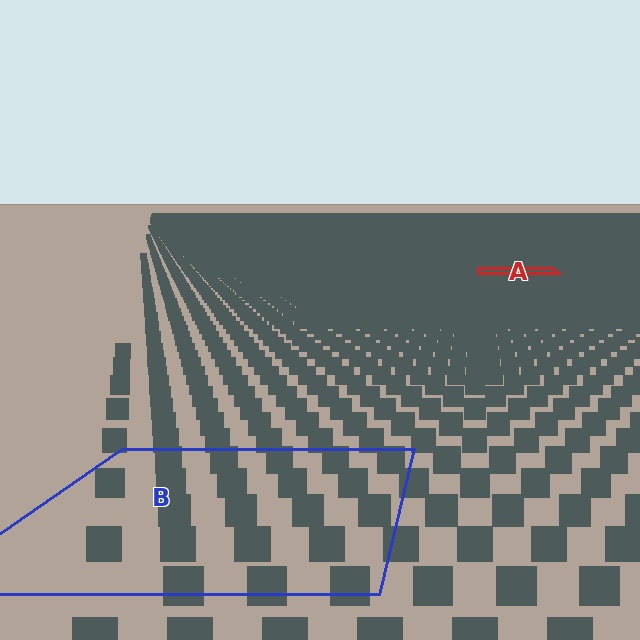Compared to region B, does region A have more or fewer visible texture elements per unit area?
Region A has more texture elements per unit area — they are packed more densely because it is farther away.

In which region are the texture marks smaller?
The texture marks are smaller in region A, because it is farther away.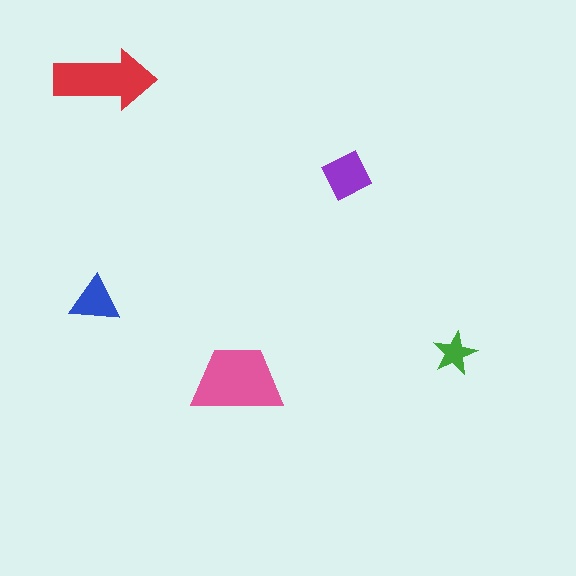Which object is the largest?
The pink trapezoid.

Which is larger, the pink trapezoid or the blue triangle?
The pink trapezoid.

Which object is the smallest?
The green star.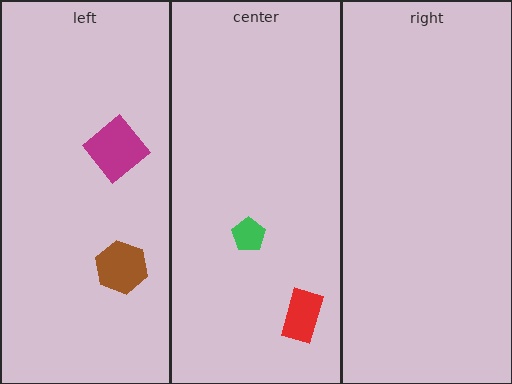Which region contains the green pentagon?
The center region.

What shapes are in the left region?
The brown hexagon, the magenta diamond.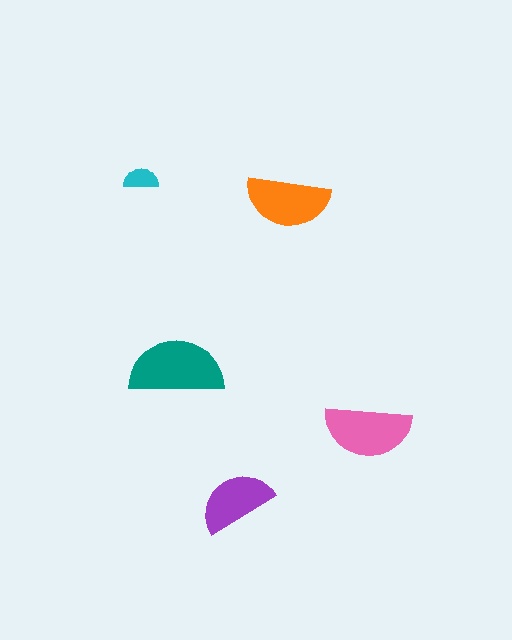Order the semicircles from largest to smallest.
the teal one, the pink one, the orange one, the purple one, the cyan one.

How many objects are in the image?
There are 5 objects in the image.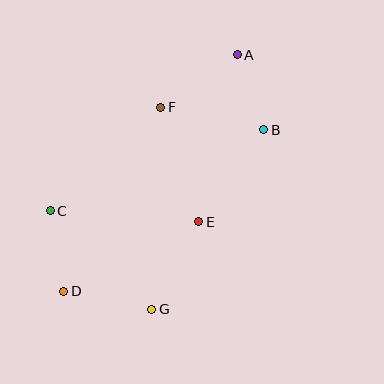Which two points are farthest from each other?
Points A and D are farthest from each other.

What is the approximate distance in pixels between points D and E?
The distance between D and E is approximately 152 pixels.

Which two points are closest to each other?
Points A and B are closest to each other.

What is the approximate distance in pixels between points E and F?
The distance between E and F is approximately 121 pixels.